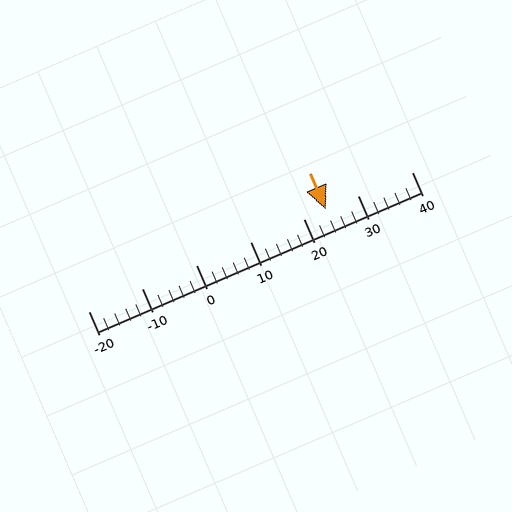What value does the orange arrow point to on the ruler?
The orange arrow points to approximately 24.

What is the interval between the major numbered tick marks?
The major tick marks are spaced 10 units apart.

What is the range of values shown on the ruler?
The ruler shows values from -20 to 40.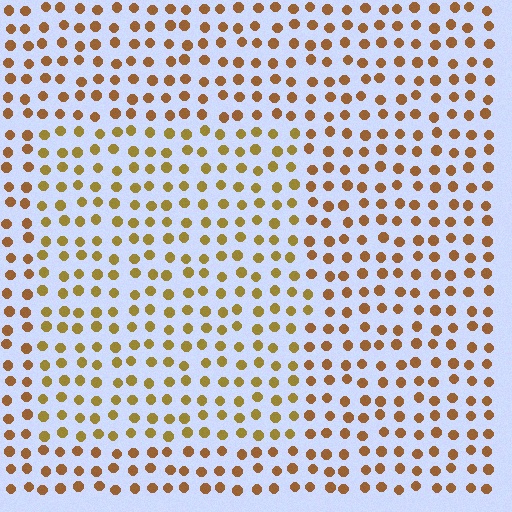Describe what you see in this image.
The image is filled with small brown elements in a uniform arrangement. A rectangle-shaped region is visible where the elements are tinted to a slightly different hue, forming a subtle color boundary.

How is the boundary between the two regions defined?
The boundary is defined purely by a slight shift in hue (about 22 degrees). Spacing, size, and orientation are identical on both sides.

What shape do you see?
I see a rectangle.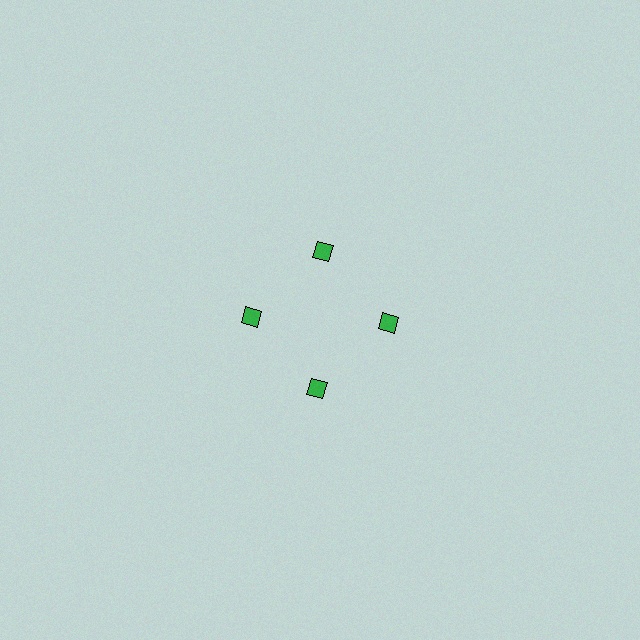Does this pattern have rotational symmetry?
Yes, this pattern has 4-fold rotational symmetry. It looks the same after rotating 90 degrees around the center.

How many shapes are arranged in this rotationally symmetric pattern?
There are 4 shapes, arranged in 4 groups of 1.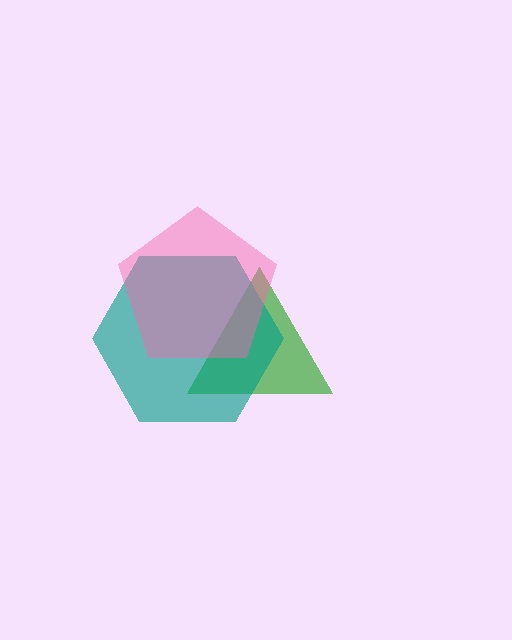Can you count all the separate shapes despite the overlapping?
Yes, there are 3 separate shapes.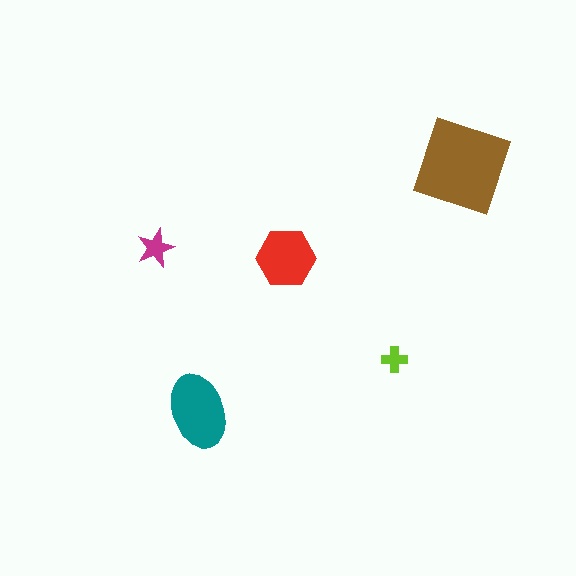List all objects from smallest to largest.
The lime cross, the magenta star, the red hexagon, the teal ellipse, the brown diamond.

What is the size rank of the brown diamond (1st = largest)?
1st.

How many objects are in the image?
There are 5 objects in the image.